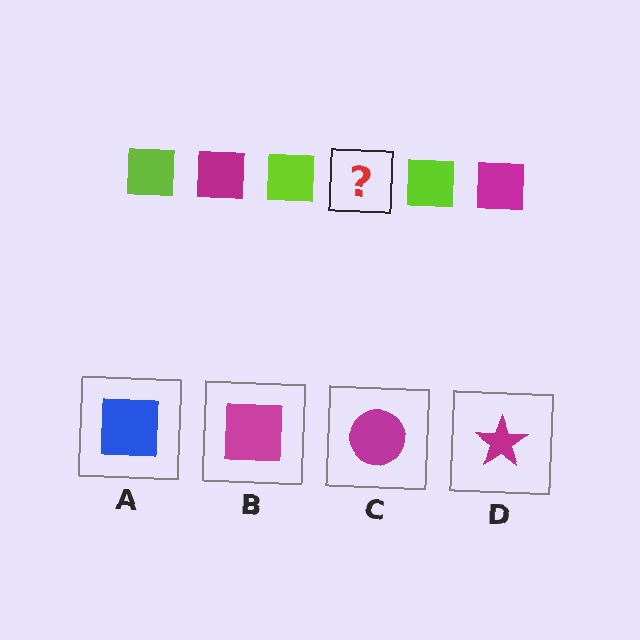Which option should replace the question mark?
Option B.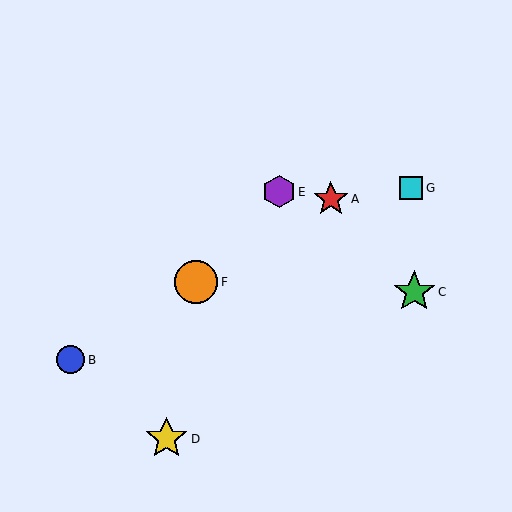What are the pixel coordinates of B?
Object B is at (71, 360).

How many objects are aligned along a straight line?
3 objects (A, B, F) are aligned along a straight line.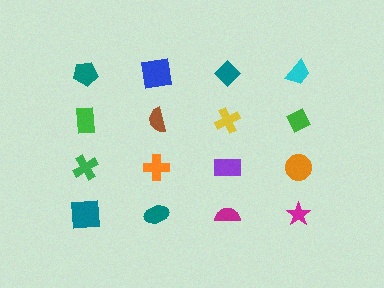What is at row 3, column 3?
A purple rectangle.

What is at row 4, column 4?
A magenta star.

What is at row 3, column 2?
An orange cross.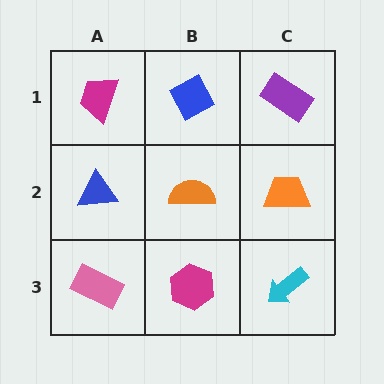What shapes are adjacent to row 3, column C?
An orange trapezoid (row 2, column C), a magenta hexagon (row 3, column B).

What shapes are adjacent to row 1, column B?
An orange semicircle (row 2, column B), a magenta trapezoid (row 1, column A), a purple rectangle (row 1, column C).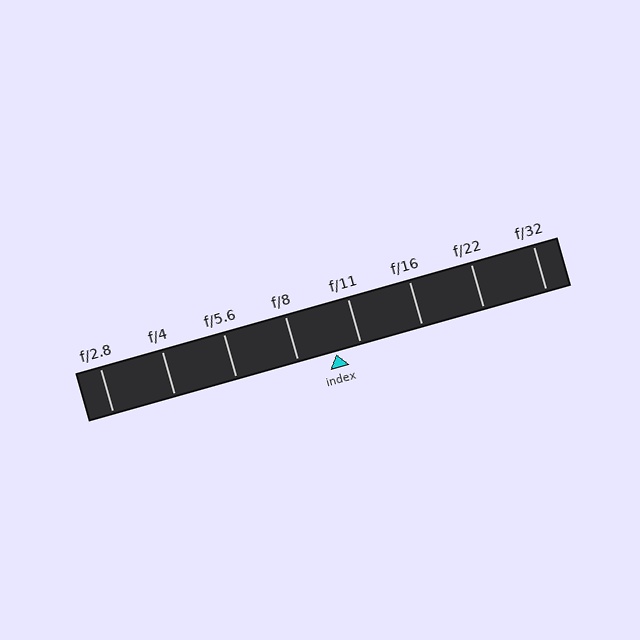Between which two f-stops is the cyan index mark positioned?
The index mark is between f/8 and f/11.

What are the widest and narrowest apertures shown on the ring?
The widest aperture shown is f/2.8 and the narrowest is f/32.